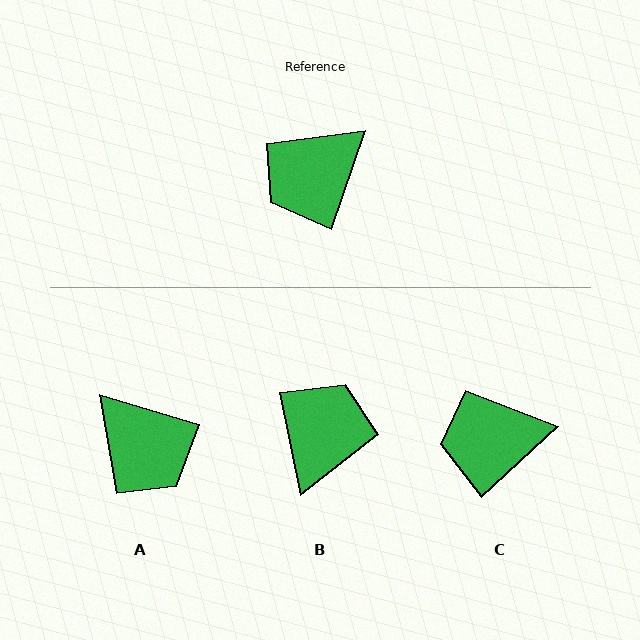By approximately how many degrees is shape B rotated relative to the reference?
Approximately 150 degrees clockwise.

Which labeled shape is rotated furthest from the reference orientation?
B, about 150 degrees away.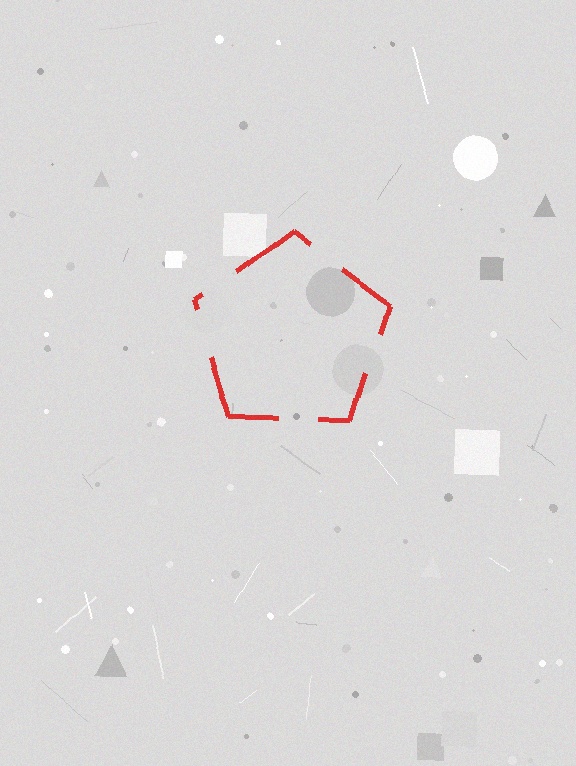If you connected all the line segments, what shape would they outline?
They would outline a pentagon.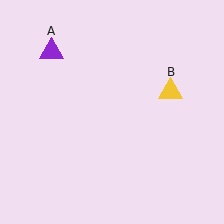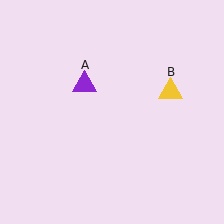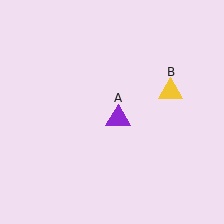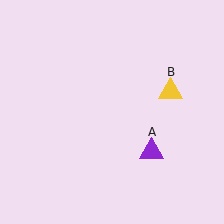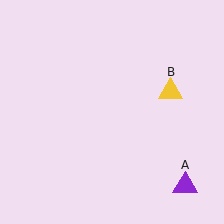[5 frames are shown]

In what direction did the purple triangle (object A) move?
The purple triangle (object A) moved down and to the right.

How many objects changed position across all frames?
1 object changed position: purple triangle (object A).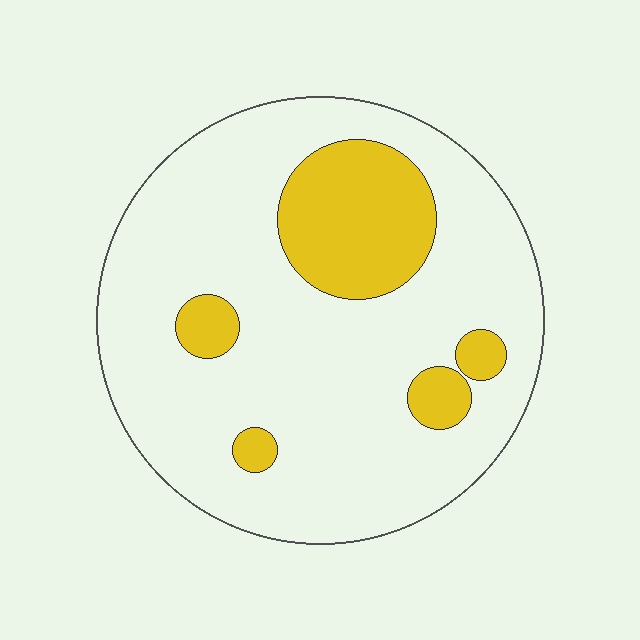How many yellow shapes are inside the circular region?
5.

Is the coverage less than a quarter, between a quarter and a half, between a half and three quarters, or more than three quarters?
Less than a quarter.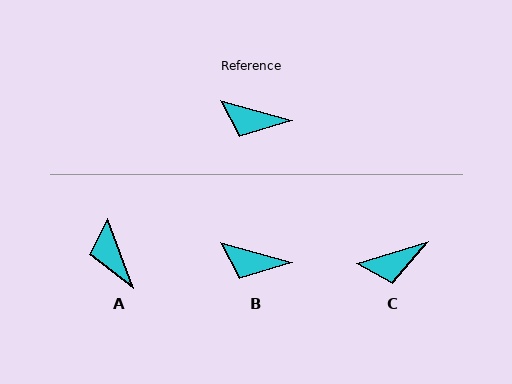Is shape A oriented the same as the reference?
No, it is off by about 54 degrees.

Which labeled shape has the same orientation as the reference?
B.